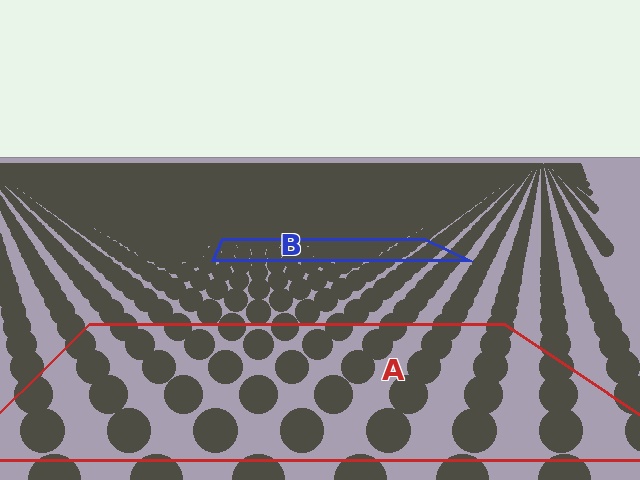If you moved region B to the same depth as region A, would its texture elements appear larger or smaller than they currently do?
They would appear larger. At a closer depth, the same texture elements are projected at a bigger on-screen size.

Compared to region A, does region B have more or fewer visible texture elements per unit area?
Region B has more texture elements per unit area — they are packed more densely because it is farther away.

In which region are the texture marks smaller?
The texture marks are smaller in region B, because it is farther away.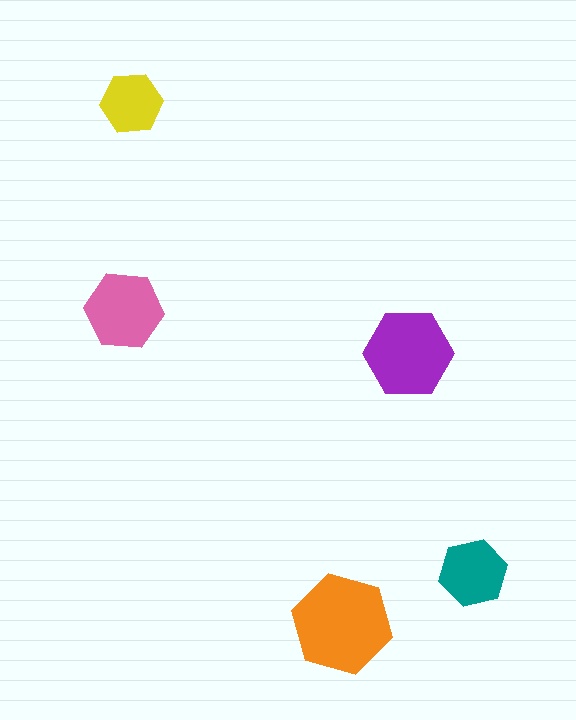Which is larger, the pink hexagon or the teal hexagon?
The pink one.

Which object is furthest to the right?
The teal hexagon is rightmost.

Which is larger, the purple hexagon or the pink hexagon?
The purple one.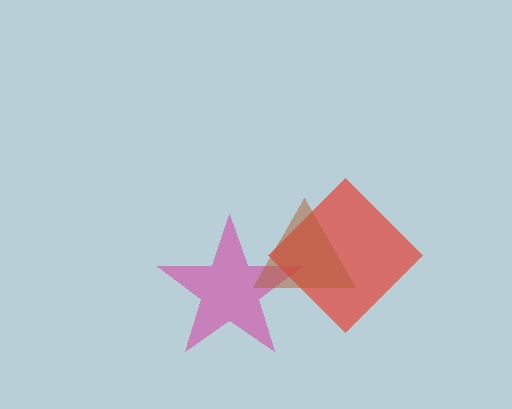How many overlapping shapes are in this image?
There are 3 overlapping shapes in the image.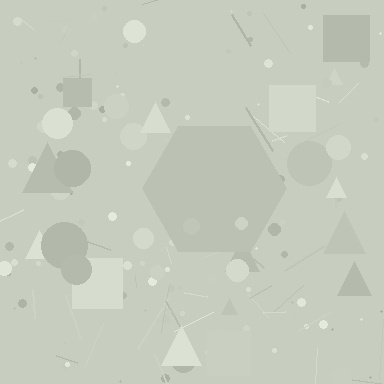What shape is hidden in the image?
A hexagon is hidden in the image.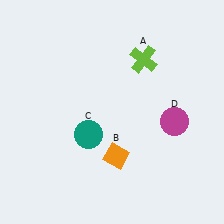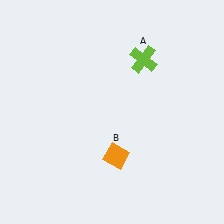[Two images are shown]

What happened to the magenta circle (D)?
The magenta circle (D) was removed in Image 2. It was in the bottom-right area of Image 1.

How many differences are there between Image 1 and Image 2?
There are 2 differences between the two images.